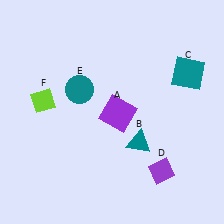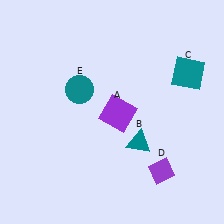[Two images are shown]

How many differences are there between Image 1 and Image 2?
There is 1 difference between the two images.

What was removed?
The lime diamond (F) was removed in Image 2.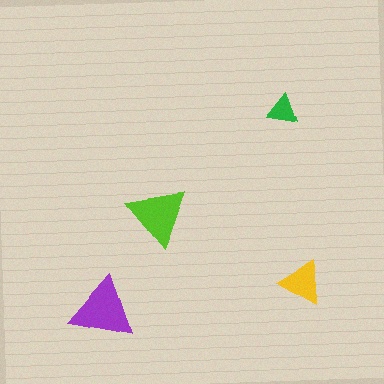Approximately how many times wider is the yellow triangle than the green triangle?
About 1.5 times wider.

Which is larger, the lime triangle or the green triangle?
The lime one.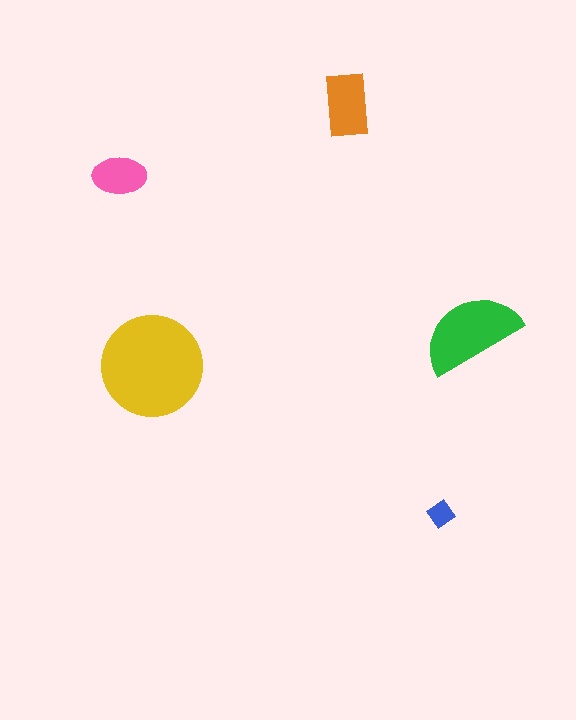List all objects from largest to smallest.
The yellow circle, the green semicircle, the orange rectangle, the pink ellipse, the blue diamond.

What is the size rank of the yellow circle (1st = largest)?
1st.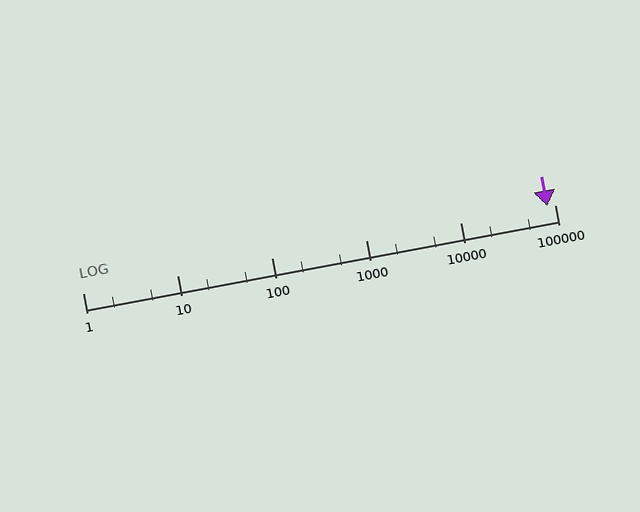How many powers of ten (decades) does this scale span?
The scale spans 5 decades, from 1 to 100000.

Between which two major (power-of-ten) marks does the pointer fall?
The pointer is between 10000 and 100000.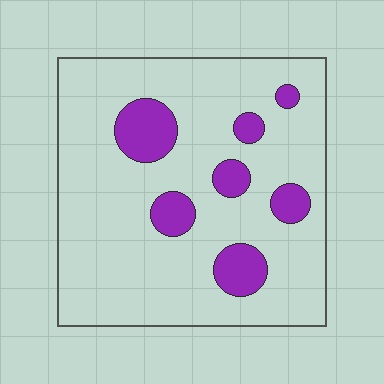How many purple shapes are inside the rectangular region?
7.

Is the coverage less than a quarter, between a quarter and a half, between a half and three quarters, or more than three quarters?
Less than a quarter.